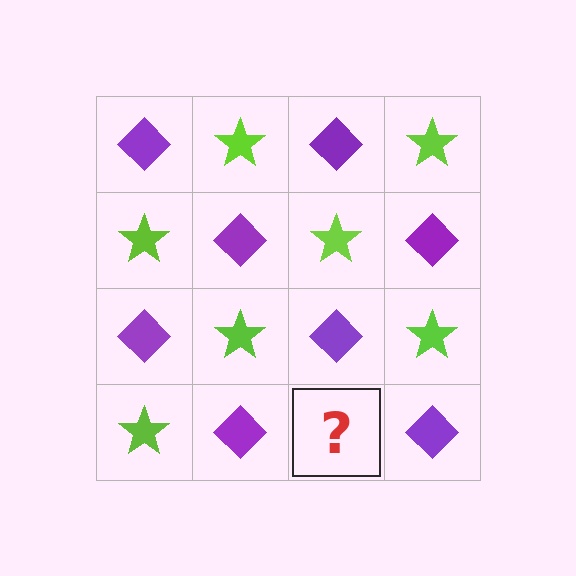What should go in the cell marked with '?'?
The missing cell should contain a lime star.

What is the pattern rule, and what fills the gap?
The rule is that it alternates purple diamond and lime star in a checkerboard pattern. The gap should be filled with a lime star.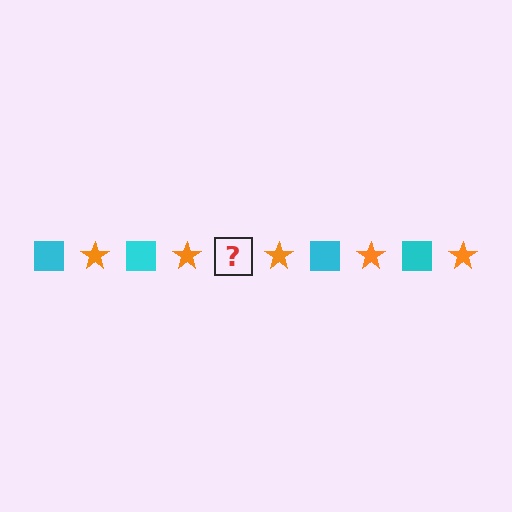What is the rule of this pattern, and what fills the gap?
The rule is that the pattern alternates between cyan square and orange star. The gap should be filled with a cyan square.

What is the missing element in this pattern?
The missing element is a cyan square.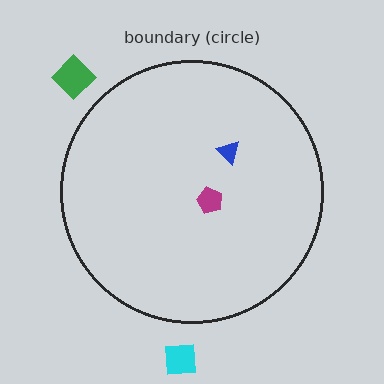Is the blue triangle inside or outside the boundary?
Inside.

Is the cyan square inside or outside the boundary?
Outside.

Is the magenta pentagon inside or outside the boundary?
Inside.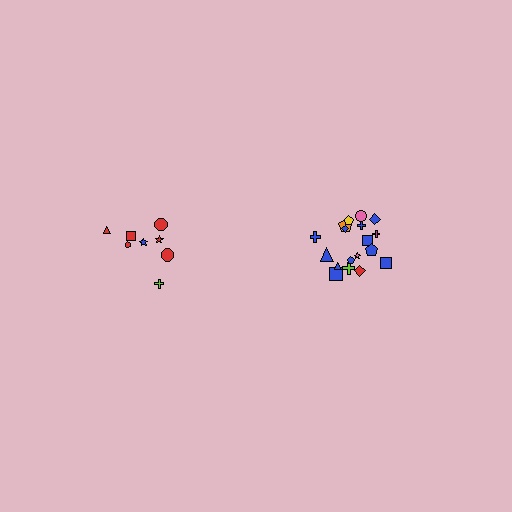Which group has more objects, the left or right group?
The right group.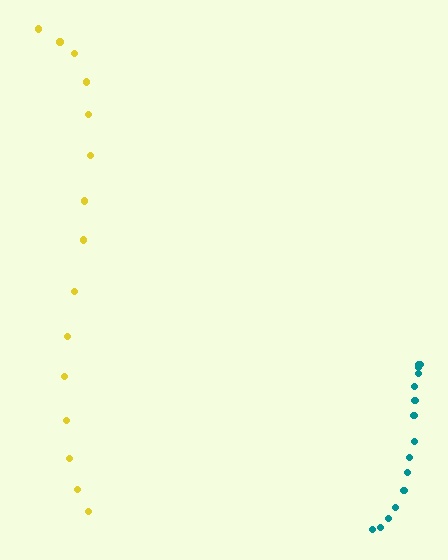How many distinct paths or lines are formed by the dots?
There are 2 distinct paths.